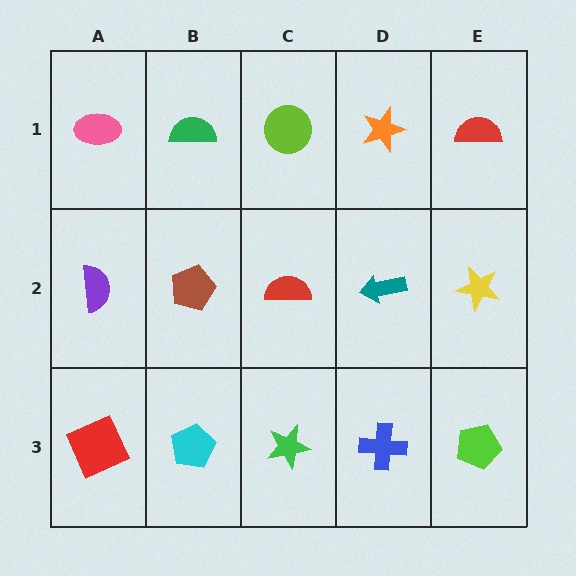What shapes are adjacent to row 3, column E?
A yellow star (row 2, column E), a blue cross (row 3, column D).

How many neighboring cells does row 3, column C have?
3.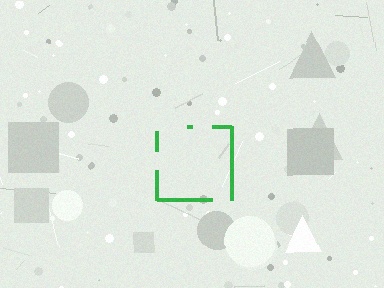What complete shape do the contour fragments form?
The contour fragments form a square.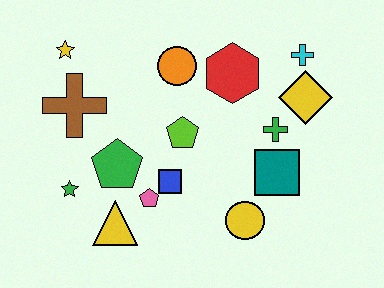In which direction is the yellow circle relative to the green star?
The yellow circle is to the right of the green star.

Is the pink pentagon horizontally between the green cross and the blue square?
No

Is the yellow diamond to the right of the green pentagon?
Yes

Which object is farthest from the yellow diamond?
The green star is farthest from the yellow diamond.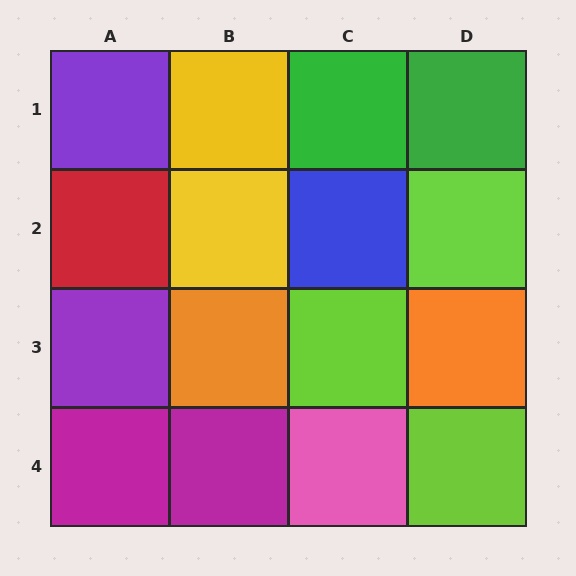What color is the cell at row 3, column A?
Purple.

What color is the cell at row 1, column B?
Yellow.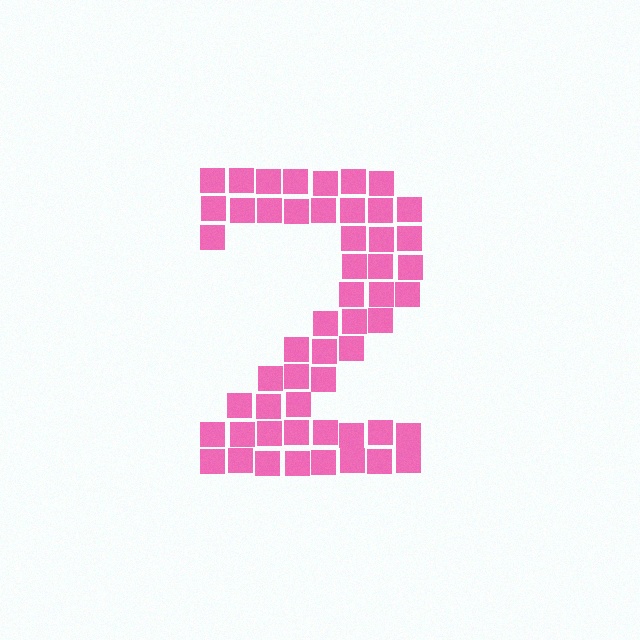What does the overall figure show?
The overall figure shows the digit 2.